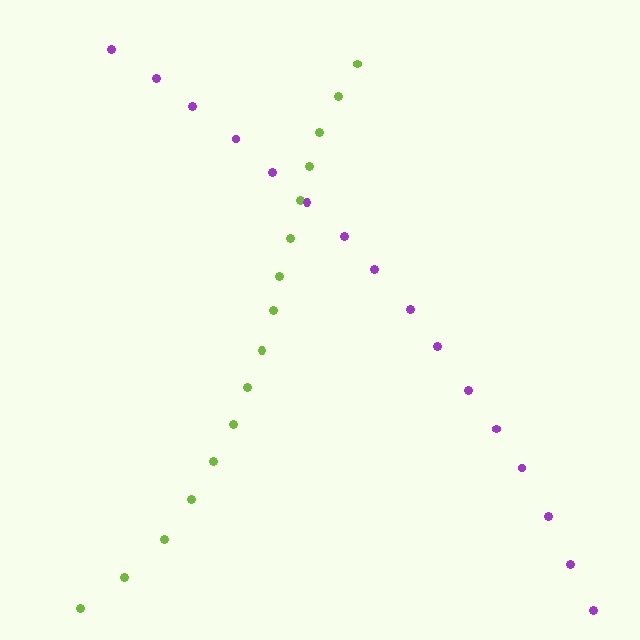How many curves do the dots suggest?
There are 2 distinct paths.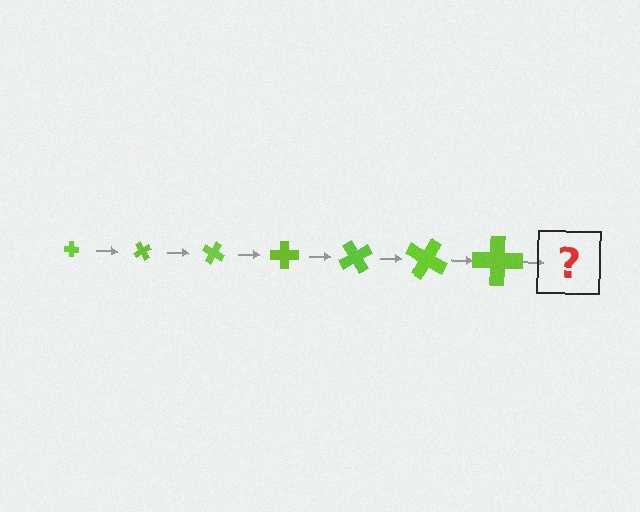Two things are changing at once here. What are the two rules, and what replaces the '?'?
The two rules are that the cross grows larger each step and it rotates 60 degrees each step. The '?' should be a cross, larger than the previous one and rotated 420 degrees from the start.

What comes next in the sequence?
The next element should be a cross, larger than the previous one and rotated 420 degrees from the start.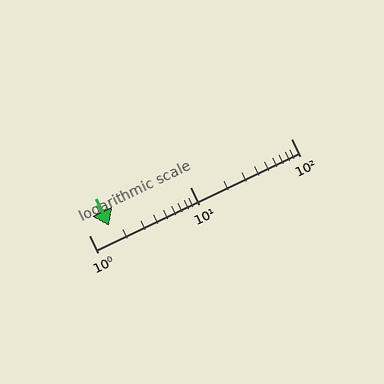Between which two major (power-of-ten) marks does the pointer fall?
The pointer is between 1 and 10.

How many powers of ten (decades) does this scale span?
The scale spans 2 decades, from 1 to 100.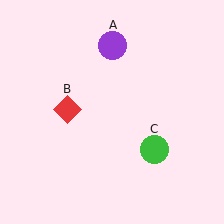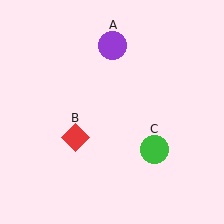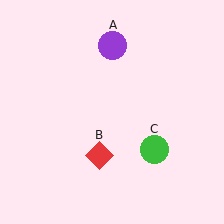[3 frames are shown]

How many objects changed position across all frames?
1 object changed position: red diamond (object B).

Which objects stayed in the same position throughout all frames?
Purple circle (object A) and green circle (object C) remained stationary.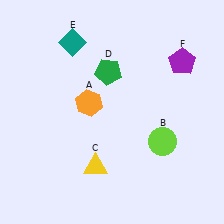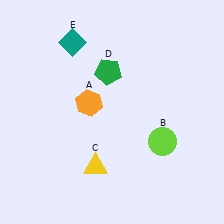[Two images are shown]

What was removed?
The purple pentagon (F) was removed in Image 2.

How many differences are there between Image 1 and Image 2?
There is 1 difference between the two images.